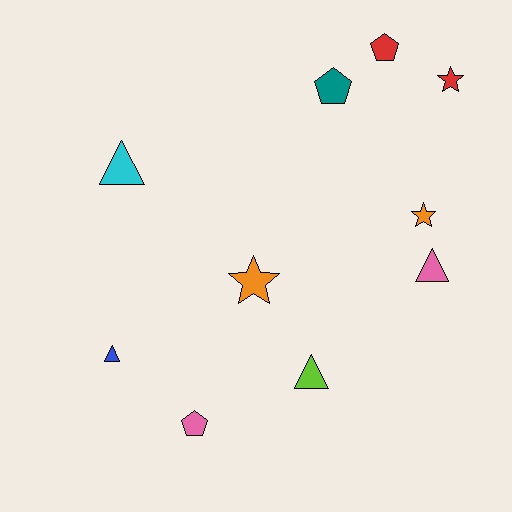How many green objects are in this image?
There are no green objects.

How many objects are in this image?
There are 10 objects.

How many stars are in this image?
There are 3 stars.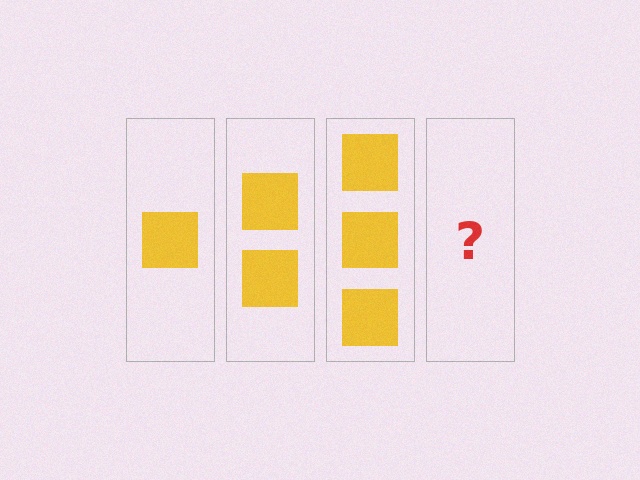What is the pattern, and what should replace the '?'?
The pattern is that each step adds one more square. The '?' should be 4 squares.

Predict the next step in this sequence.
The next step is 4 squares.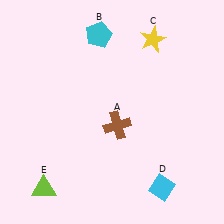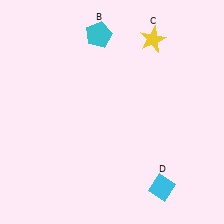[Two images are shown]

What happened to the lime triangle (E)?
The lime triangle (E) was removed in Image 2. It was in the bottom-left area of Image 1.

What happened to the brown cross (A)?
The brown cross (A) was removed in Image 2. It was in the bottom-right area of Image 1.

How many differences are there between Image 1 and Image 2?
There are 2 differences between the two images.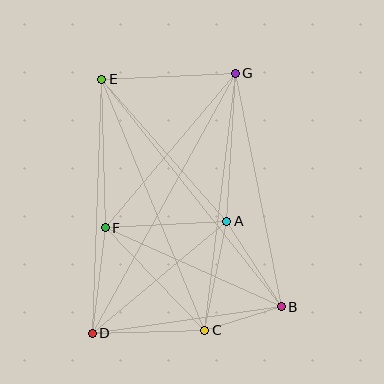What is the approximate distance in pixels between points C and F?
The distance between C and F is approximately 143 pixels.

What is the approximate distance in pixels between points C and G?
The distance between C and G is approximately 259 pixels.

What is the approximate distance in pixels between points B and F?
The distance between B and F is approximately 193 pixels.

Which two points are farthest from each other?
Points D and G are farthest from each other.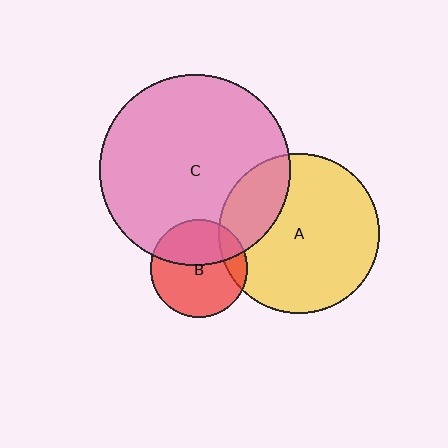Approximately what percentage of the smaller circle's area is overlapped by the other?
Approximately 15%.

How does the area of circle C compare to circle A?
Approximately 1.4 times.